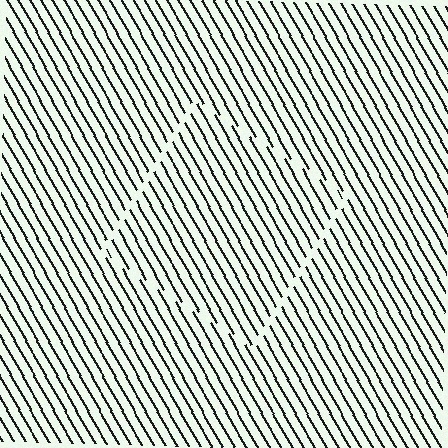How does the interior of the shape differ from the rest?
The interior of the shape contains the same grating, shifted by half a period — the contour is defined by the phase discontinuity where line-ends from the inner and outer gratings abut.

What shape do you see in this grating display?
An illusory square. The interior of the shape contains the same grating, shifted by half a period — the contour is defined by the phase discontinuity where line-ends from the inner and outer gratings abut.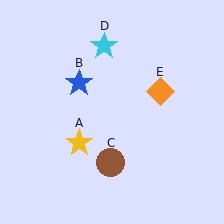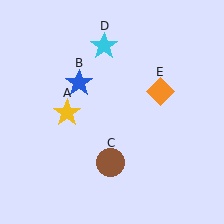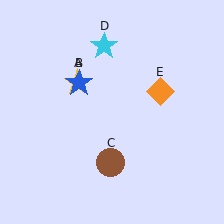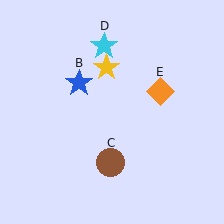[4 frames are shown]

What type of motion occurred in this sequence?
The yellow star (object A) rotated clockwise around the center of the scene.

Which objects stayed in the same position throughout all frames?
Blue star (object B) and brown circle (object C) and cyan star (object D) and orange diamond (object E) remained stationary.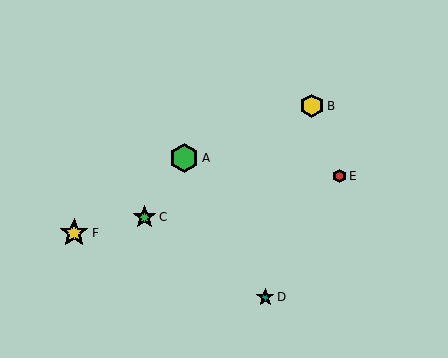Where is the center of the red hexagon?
The center of the red hexagon is at (339, 176).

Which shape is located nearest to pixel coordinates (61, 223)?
The yellow star (labeled F) at (74, 233) is nearest to that location.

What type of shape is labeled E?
Shape E is a red hexagon.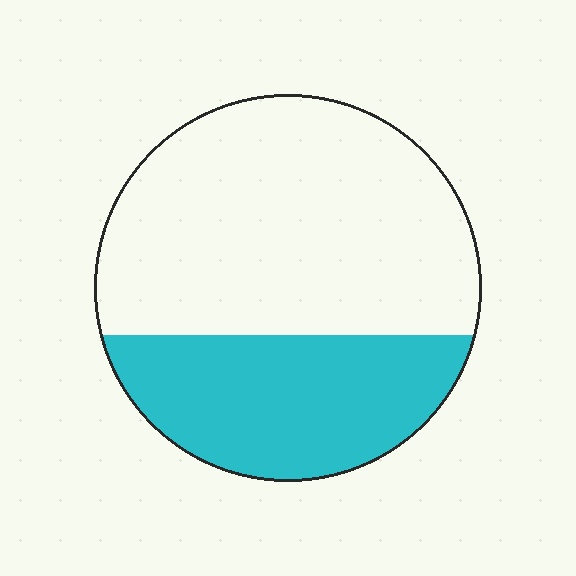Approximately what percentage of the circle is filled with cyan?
Approximately 35%.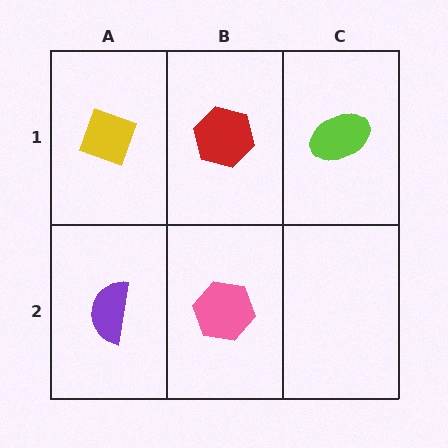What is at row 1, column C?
A lime ellipse.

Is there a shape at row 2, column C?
No, that cell is empty.